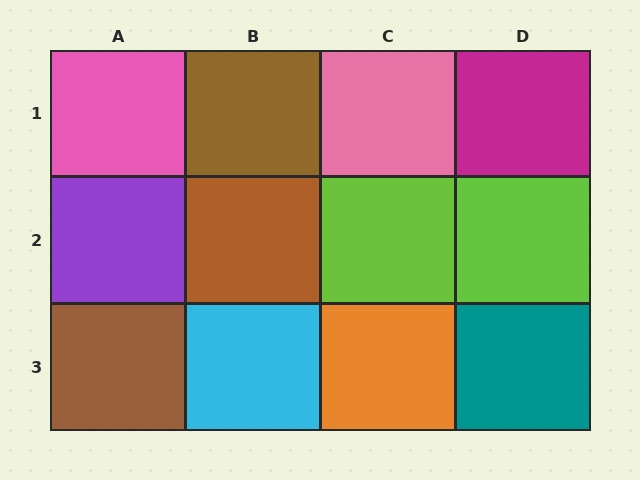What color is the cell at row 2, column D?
Lime.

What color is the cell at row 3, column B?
Cyan.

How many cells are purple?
1 cell is purple.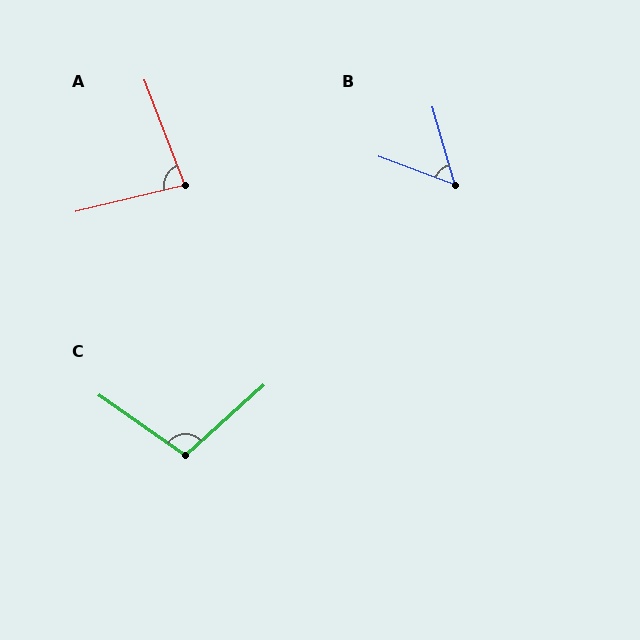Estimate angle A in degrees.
Approximately 83 degrees.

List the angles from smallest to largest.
B (54°), A (83°), C (103°).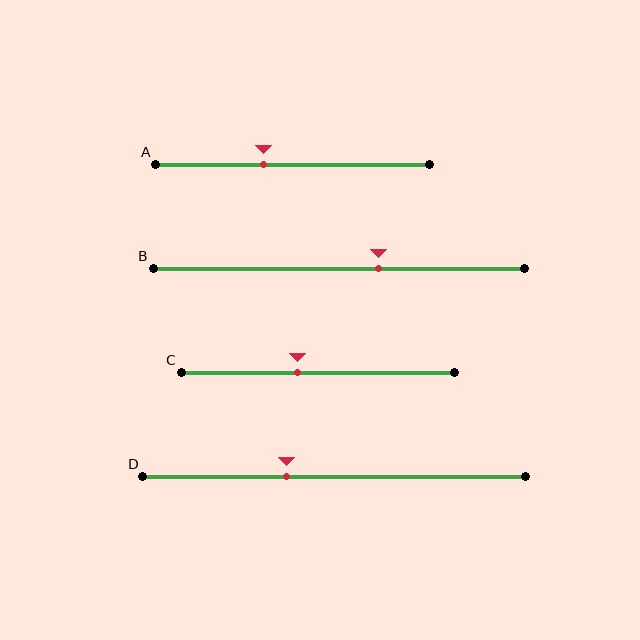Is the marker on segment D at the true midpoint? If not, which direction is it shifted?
No, the marker on segment D is shifted to the left by about 12% of the segment length.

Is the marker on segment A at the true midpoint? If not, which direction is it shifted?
No, the marker on segment A is shifted to the left by about 11% of the segment length.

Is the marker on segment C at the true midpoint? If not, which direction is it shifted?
No, the marker on segment C is shifted to the left by about 7% of the segment length.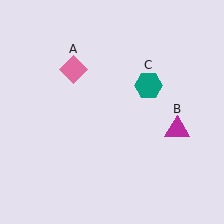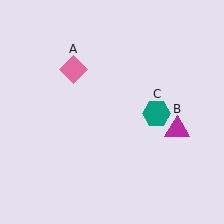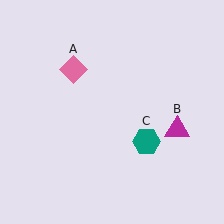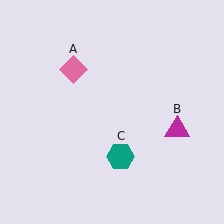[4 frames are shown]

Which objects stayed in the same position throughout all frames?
Pink diamond (object A) and magenta triangle (object B) remained stationary.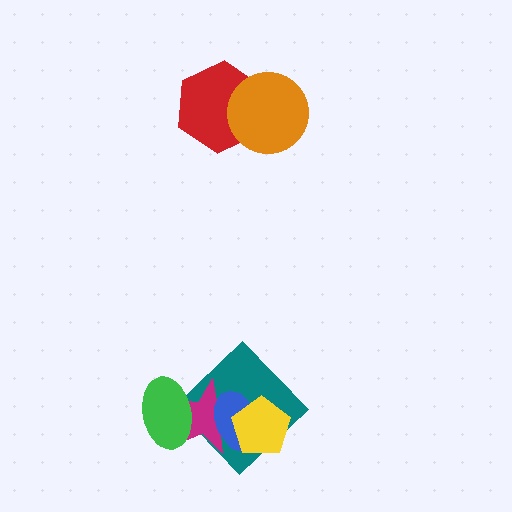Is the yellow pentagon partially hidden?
No, no other shape covers it.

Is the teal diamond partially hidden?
Yes, it is partially covered by another shape.